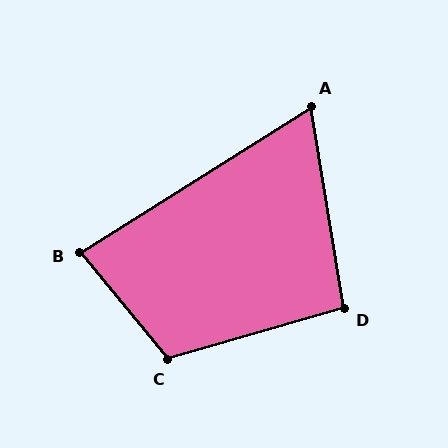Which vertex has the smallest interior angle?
A, at approximately 67 degrees.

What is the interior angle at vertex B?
Approximately 83 degrees (acute).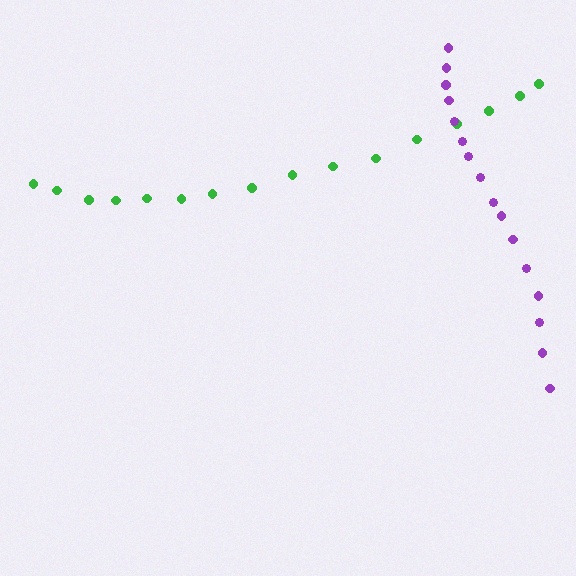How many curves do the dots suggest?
There are 2 distinct paths.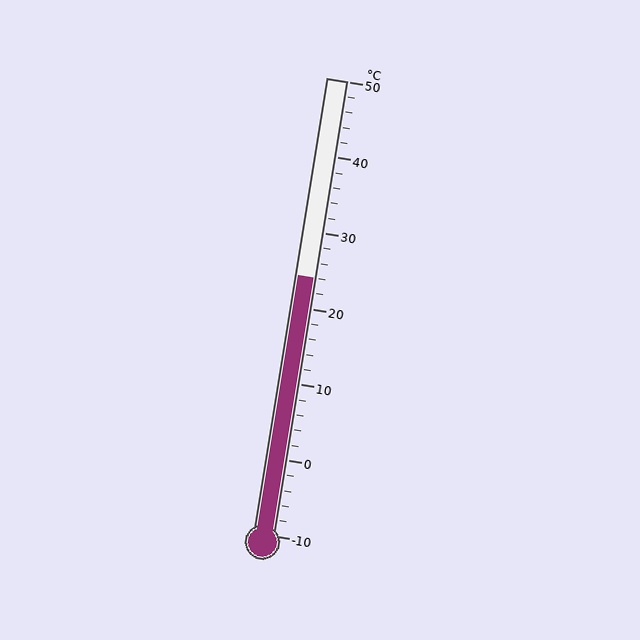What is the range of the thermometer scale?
The thermometer scale ranges from -10°C to 50°C.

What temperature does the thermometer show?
The thermometer shows approximately 24°C.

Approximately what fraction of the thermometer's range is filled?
The thermometer is filled to approximately 55% of its range.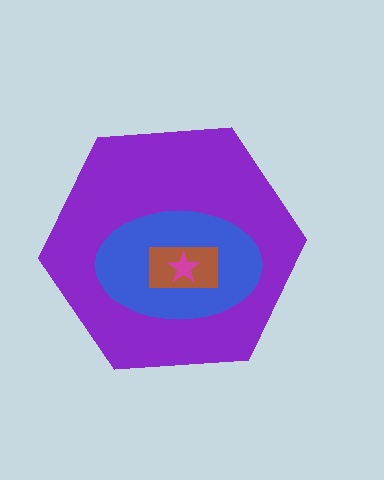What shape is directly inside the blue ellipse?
The brown rectangle.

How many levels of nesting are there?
4.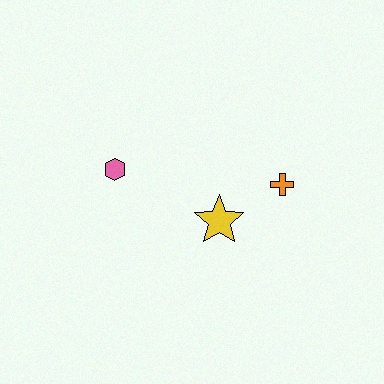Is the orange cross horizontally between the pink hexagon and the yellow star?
No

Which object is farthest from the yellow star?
The pink hexagon is farthest from the yellow star.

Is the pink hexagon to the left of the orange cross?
Yes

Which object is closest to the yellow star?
The orange cross is closest to the yellow star.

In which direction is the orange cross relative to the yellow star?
The orange cross is to the right of the yellow star.